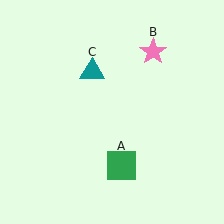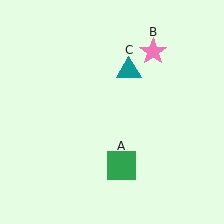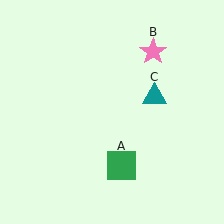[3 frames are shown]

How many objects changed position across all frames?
1 object changed position: teal triangle (object C).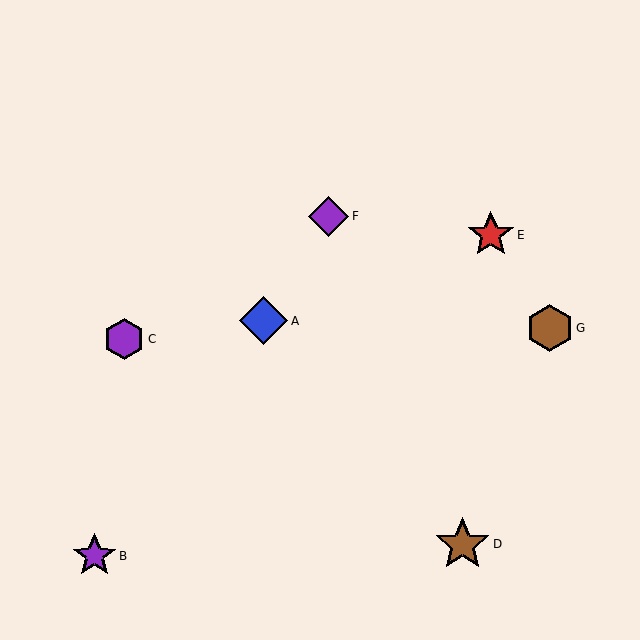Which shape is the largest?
The brown star (labeled D) is the largest.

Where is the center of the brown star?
The center of the brown star is at (463, 544).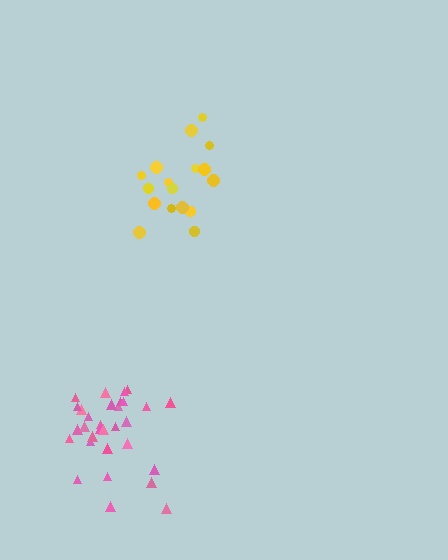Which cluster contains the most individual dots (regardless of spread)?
Pink (31).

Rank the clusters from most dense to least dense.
pink, yellow.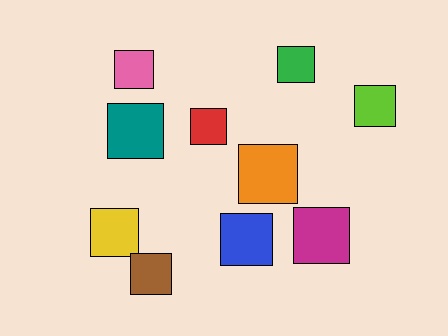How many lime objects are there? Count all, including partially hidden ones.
There is 1 lime object.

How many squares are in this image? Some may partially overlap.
There are 10 squares.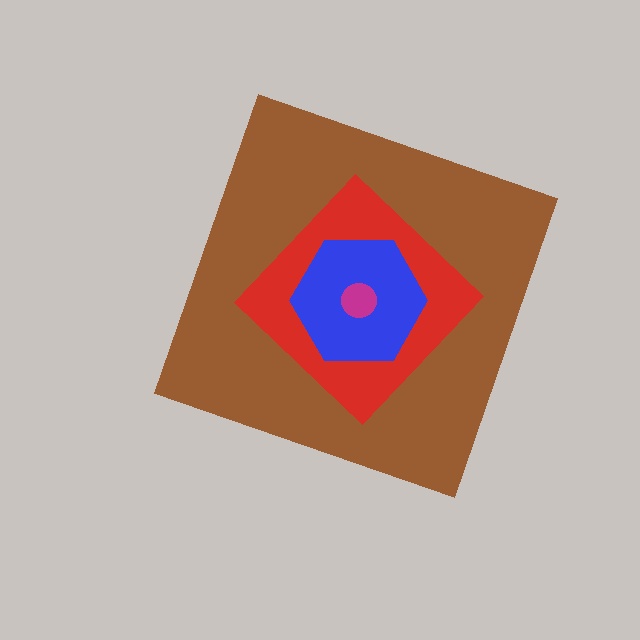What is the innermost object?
The magenta circle.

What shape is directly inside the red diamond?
The blue hexagon.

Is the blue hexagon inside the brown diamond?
Yes.